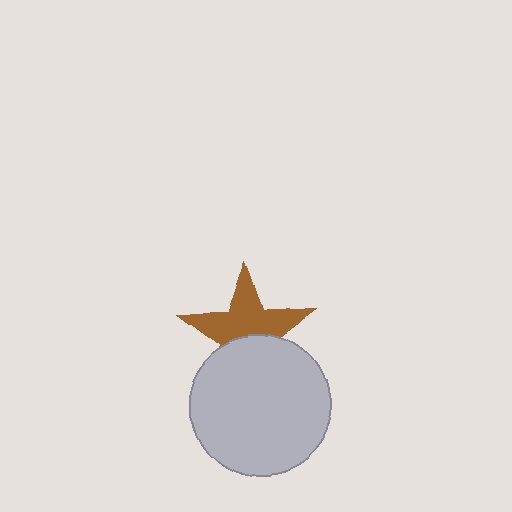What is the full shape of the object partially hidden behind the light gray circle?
The partially hidden object is a brown star.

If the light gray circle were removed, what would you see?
You would see the complete brown star.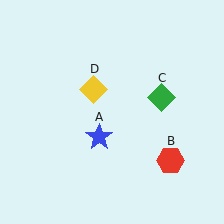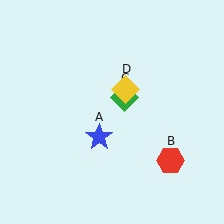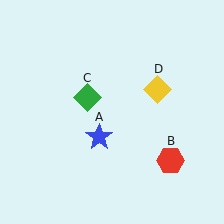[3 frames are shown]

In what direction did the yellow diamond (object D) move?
The yellow diamond (object D) moved right.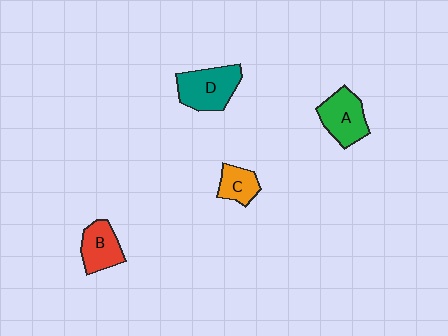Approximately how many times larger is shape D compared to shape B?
Approximately 1.4 times.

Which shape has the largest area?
Shape D (teal).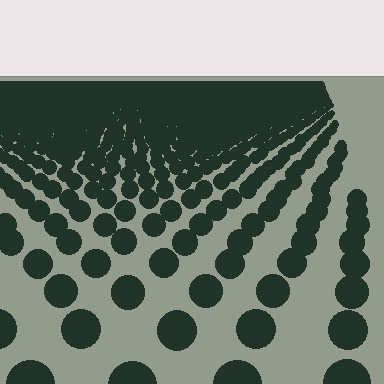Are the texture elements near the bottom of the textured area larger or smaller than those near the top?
Larger. Near the bottom, elements are closer to the viewer and appear at a bigger on-screen size.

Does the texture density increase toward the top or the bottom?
Density increases toward the top.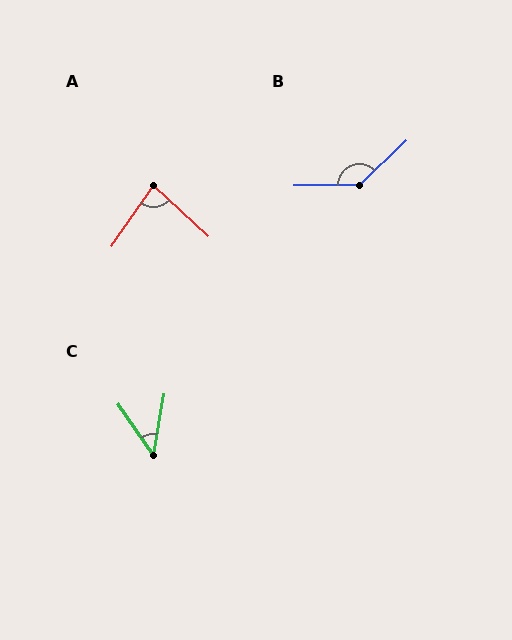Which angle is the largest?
B, at approximately 136 degrees.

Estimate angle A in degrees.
Approximately 82 degrees.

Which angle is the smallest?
C, at approximately 44 degrees.